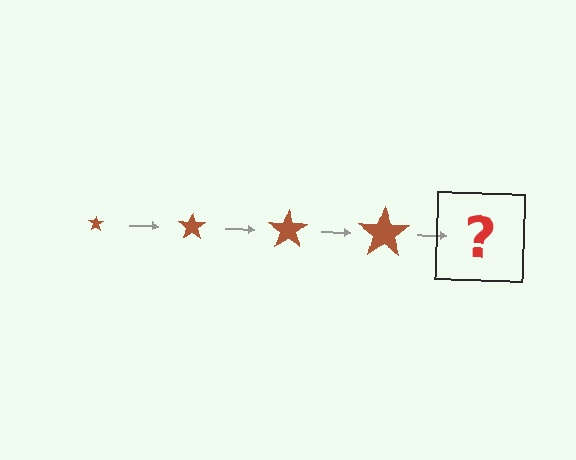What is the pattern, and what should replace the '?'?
The pattern is that the star gets progressively larger each step. The '?' should be a brown star, larger than the previous one.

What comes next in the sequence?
The next element should be a brown star, larger than the previous one.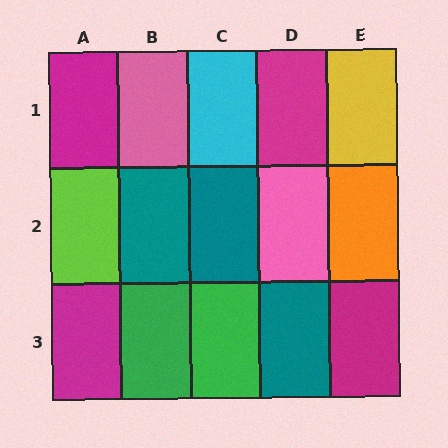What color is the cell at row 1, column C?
Cyan.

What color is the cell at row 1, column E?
Yellow.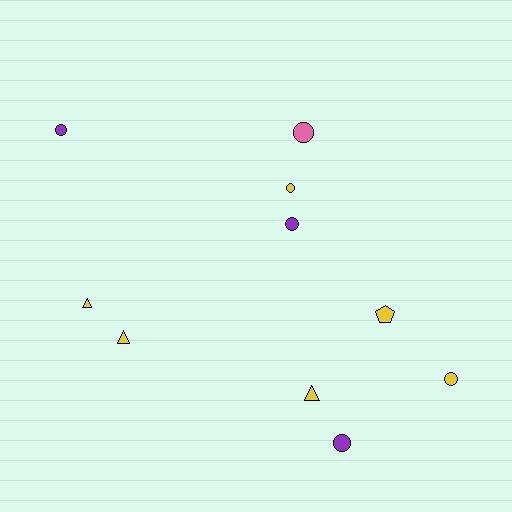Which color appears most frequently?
Yellow, with 6 objects.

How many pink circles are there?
There is 1 pink circle.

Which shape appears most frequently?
Circle, with 6 objects.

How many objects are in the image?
There are 10 objects.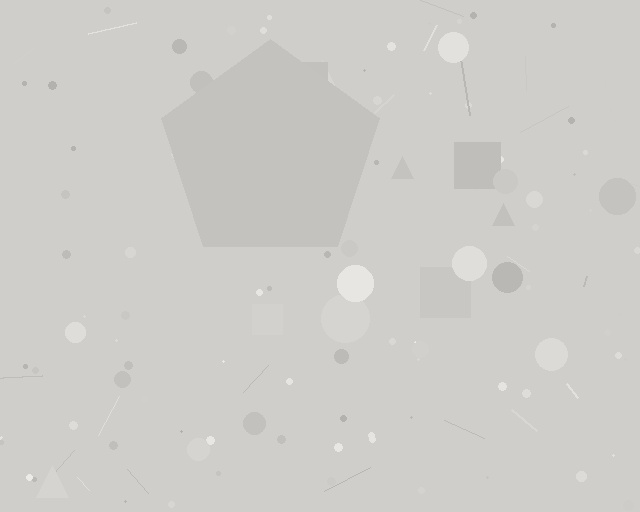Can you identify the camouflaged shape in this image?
The camouflaged shape is a pentagon.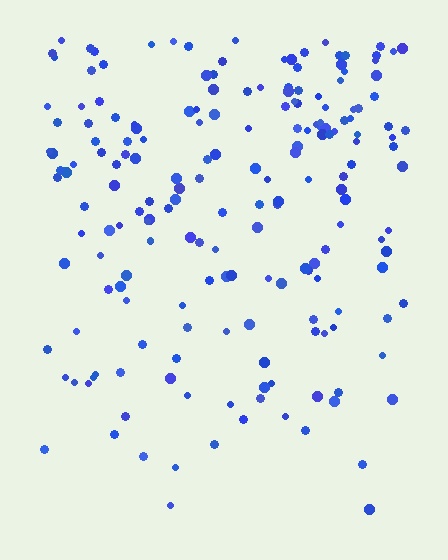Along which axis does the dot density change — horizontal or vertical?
Vertical.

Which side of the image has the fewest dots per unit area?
The bottom.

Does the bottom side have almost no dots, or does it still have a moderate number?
Still a moderate number, just noticeably fewer than the top.